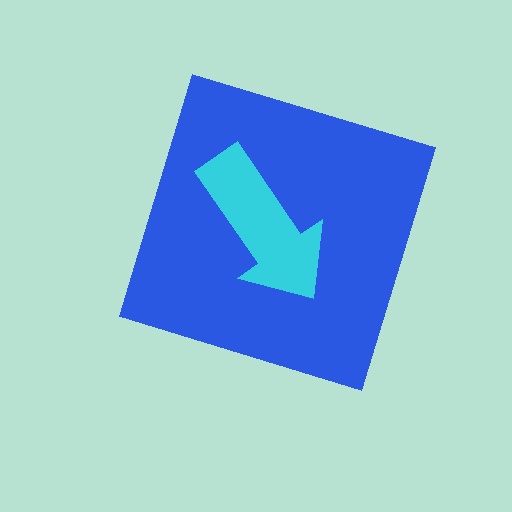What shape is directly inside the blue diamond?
The cyan arrow.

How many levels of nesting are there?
2.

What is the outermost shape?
The blue diamond.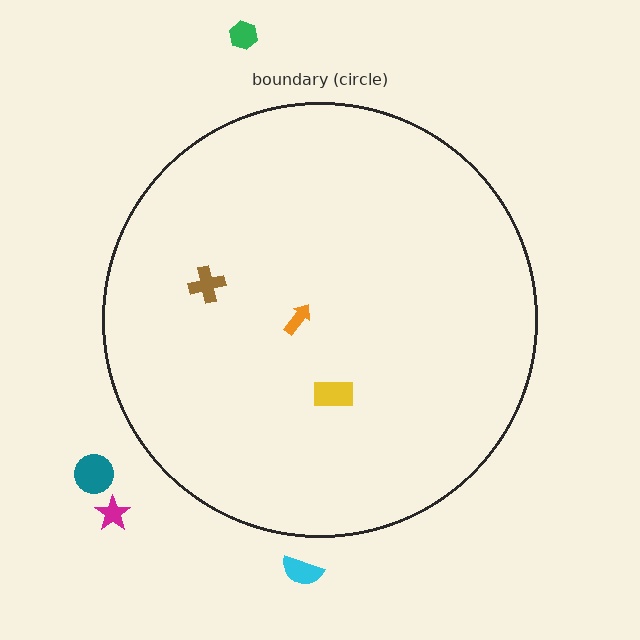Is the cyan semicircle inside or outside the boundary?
Outside.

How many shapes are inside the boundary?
3 inside, 4 outside.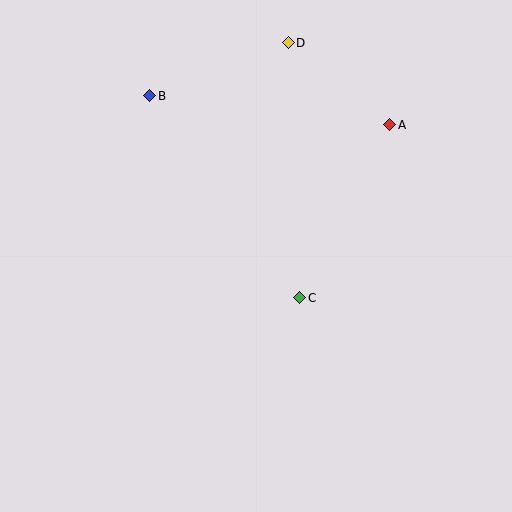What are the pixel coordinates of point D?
Point D is at (288, 43).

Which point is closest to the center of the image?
Point C at (300, 298) is closest to the center.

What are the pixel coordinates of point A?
Point A is at (390, 125).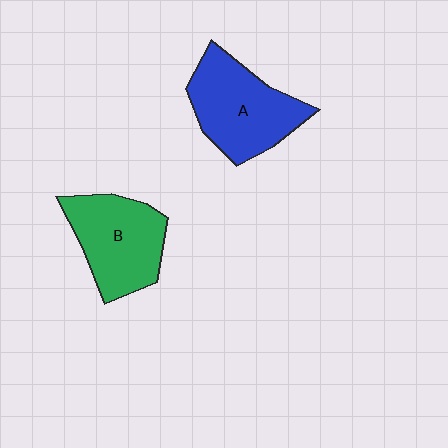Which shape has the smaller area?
Shape B (green).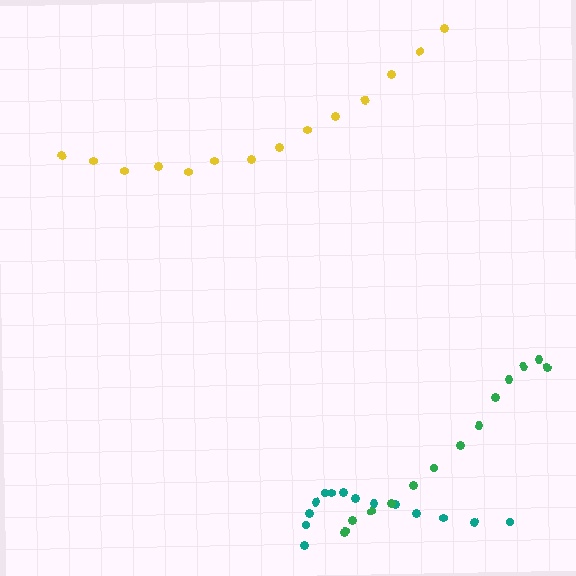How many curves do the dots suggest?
There are 3 distinct paths.